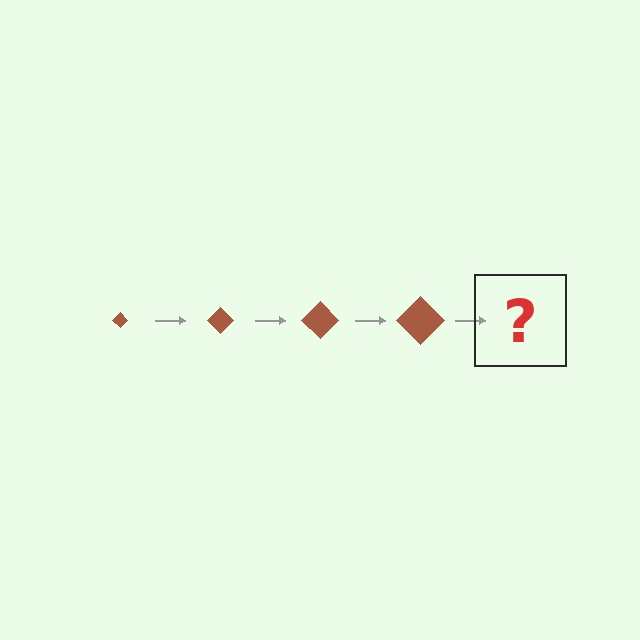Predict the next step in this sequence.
The next step is a brown diamond, larger than the previous one.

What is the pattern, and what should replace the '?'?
The pattern is that the diamond gets progressively larger each step. The '?' should be a brown diamond, larger than the previous one.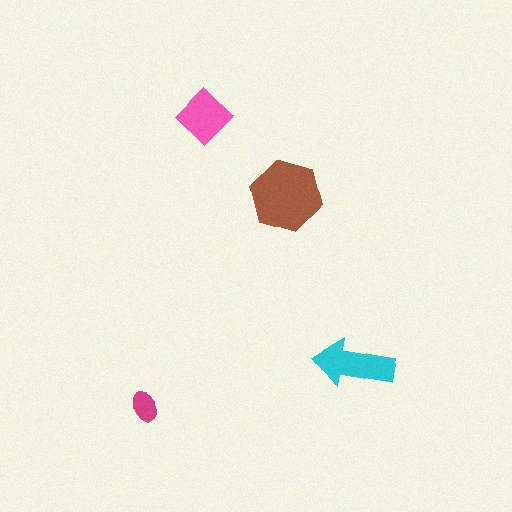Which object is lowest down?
The magenta ellipse is bottommost.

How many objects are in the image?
There are 4 objects in the image.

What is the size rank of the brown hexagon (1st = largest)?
1st.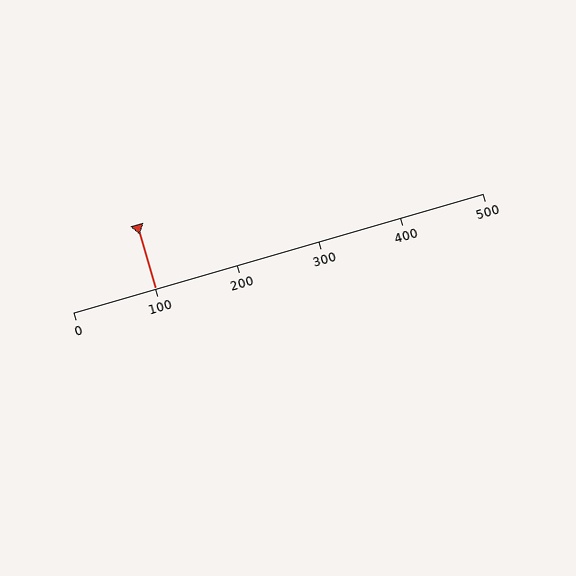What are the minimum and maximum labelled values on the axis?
The axis runs from 0 to 500.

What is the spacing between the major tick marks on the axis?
The major ticks are spaced 100 apart.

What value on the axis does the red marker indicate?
The marker indicates approximately 100.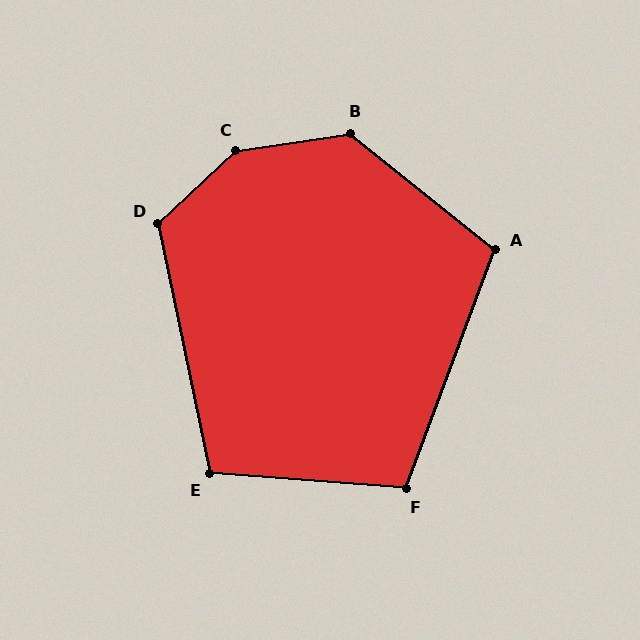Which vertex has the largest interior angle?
C, at approximately 146 degrees.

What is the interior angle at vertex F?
Approximately 106 degrees (obtuse).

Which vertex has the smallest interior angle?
E, at approximately 106 degrees.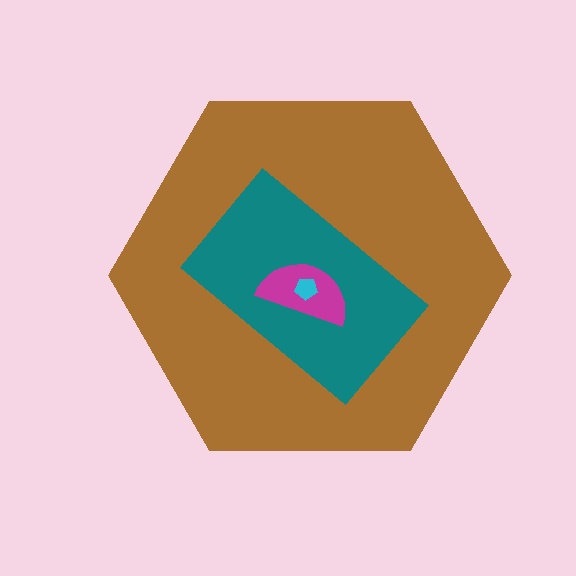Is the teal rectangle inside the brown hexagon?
Yes.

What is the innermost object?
The cyan pentagon.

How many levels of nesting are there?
4.